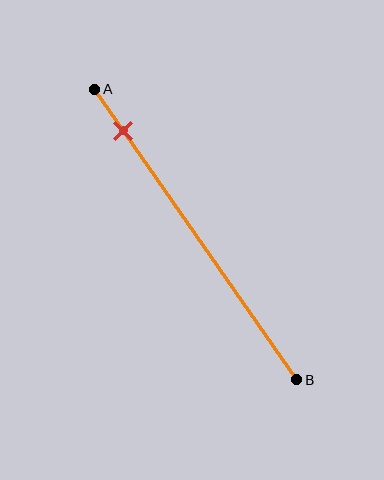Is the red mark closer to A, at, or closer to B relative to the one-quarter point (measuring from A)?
The red mark is closer to point A than the one-quarter point of segment AB.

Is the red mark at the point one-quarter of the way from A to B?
No, the mark is at about 15% from A, not at the 25% one-quarter point.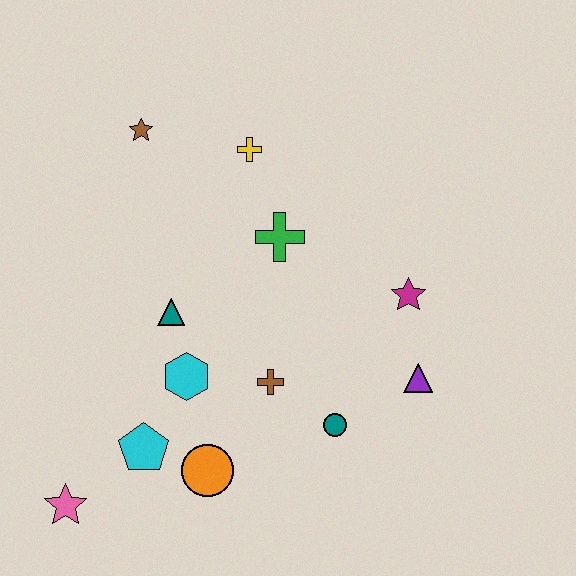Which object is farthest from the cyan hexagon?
The brown star is farthest from the cyan hexagon.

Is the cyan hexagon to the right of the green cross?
No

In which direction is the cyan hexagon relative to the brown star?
The cyan hexagon is below the brown star.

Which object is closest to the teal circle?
The brown cross is closest to the teal circle.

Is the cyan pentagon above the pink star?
Yes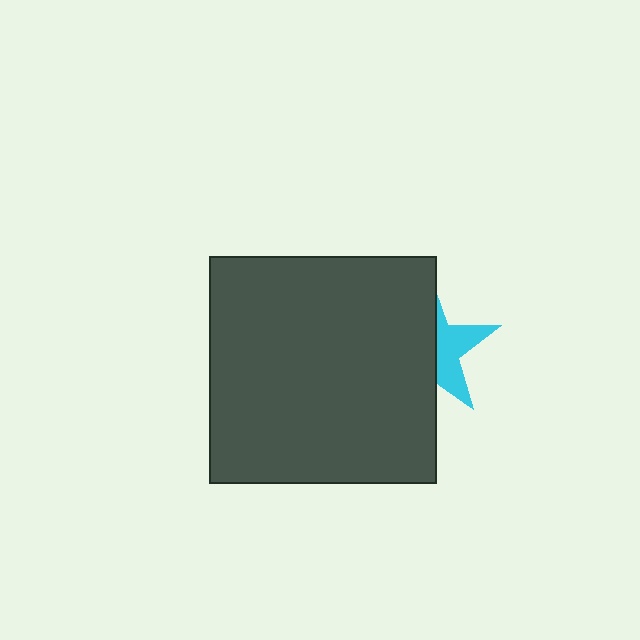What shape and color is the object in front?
The object in front is a dark gray square.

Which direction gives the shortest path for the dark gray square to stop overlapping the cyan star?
Moving left gives the shortest separation.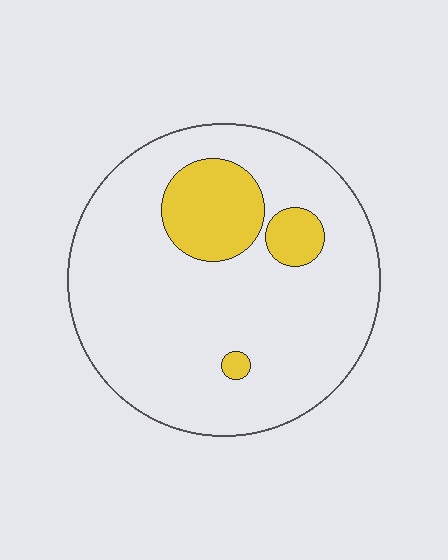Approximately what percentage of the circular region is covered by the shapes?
Approximately 15%.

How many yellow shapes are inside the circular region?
3.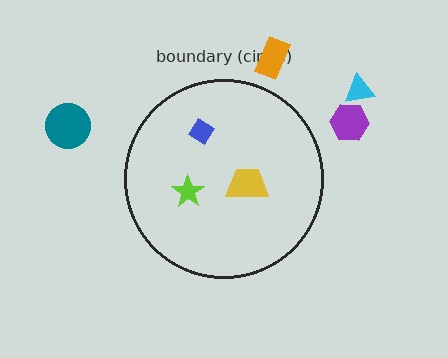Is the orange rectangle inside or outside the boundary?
Outside.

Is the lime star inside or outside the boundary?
Inside.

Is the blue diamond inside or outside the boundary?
Inside.